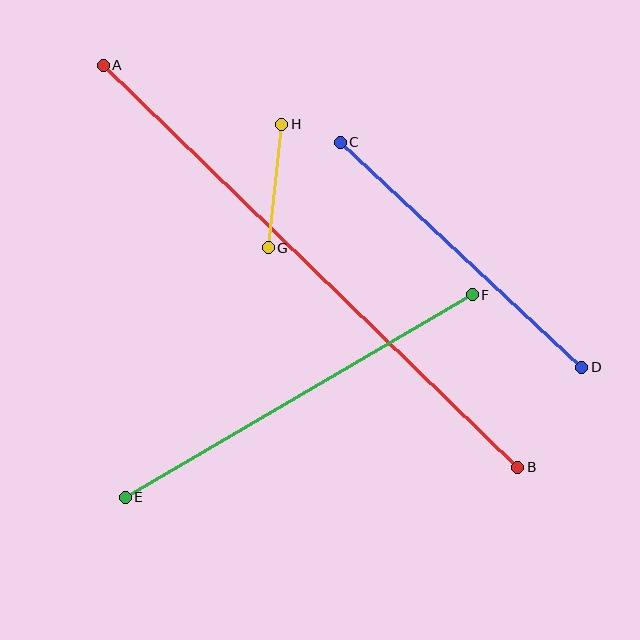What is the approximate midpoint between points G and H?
The midpoint is at approximately (275, 186) pixels.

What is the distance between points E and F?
The distance is approximately 402 pixels.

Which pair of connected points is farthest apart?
Points A and B are farthest apart.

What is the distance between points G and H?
The distance is approximately 124 pixels.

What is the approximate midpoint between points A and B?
The midpoint is at approximately (310, 266) pixels.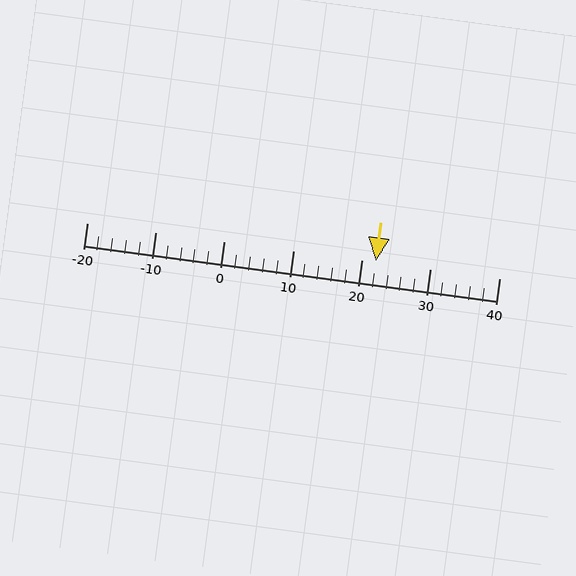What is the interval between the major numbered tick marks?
The major tick marks are spaced 10 units apart.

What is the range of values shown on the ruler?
The ruler shows values from -20 to 40.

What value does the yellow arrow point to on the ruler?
The yellow arrow points to approximately 22.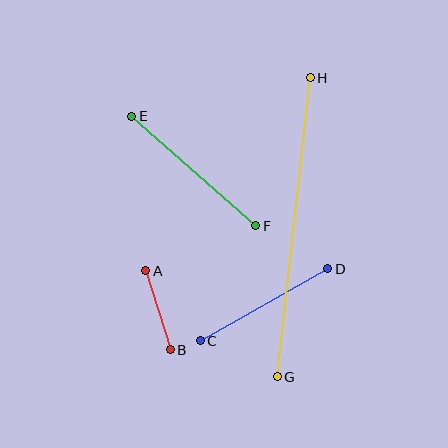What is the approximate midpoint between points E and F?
The midpoint is at approximately (194, 171) pixels.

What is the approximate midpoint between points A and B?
The midpoint is at approximately (158, 310) pixels.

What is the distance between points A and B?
The distance is approximately 83 pixels.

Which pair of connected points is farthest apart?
Points G and H are farthest apart.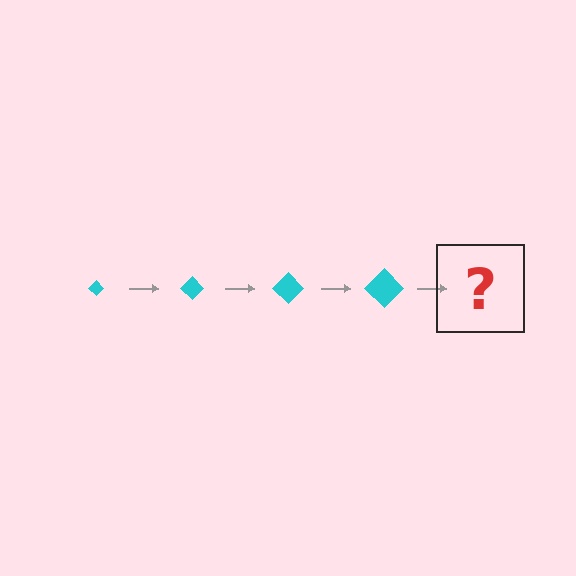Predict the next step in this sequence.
The next step is a cyan diamond, larger than the previous one.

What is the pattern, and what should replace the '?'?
The pattern is that the diamond gets progressively larger each step. The '?' should be a cyan diamond, larger than the previous one.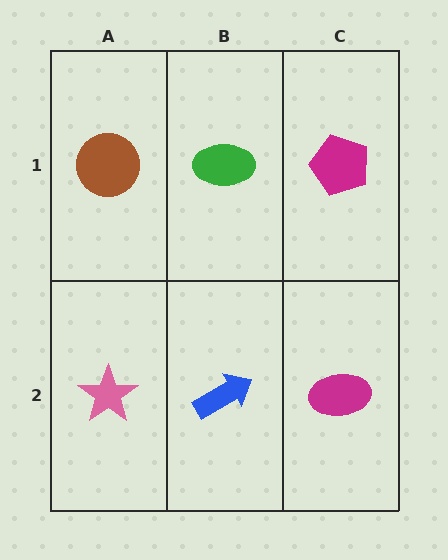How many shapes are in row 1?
3 shapes.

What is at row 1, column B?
A green ellipse.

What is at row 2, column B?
A blue arrow.